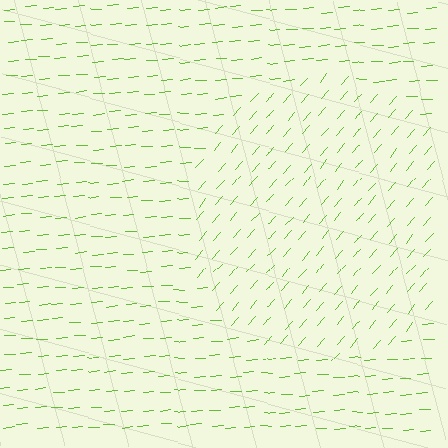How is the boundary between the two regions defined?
The boundary is defined purely by a change in line orientation (approximately 45 degrees difference). All lines are the same color and thickness.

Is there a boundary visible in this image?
Yes, there is a texture boundary formed by a change in line orientation.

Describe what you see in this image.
The image is filled with small lime line segments. A circle region in the image has lines oriented differently from the surrounding lines, creating a visible texture boundary.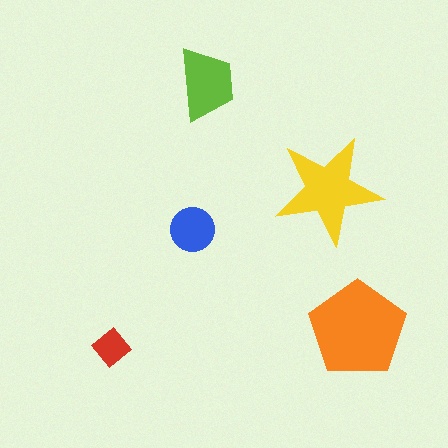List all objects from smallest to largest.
The red diamond, the blue circle, the lime trapezoid, the yellow star, the orange pentagon.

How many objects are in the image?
There are 5 objects in the image.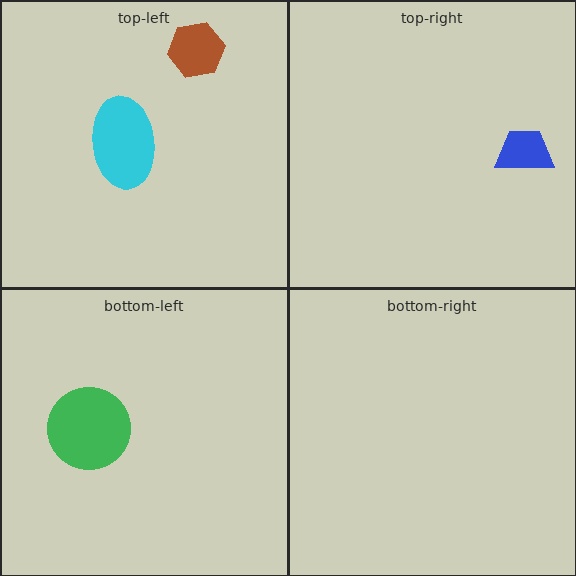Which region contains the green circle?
The bottom-left region.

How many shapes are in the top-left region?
2.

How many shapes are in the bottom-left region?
1.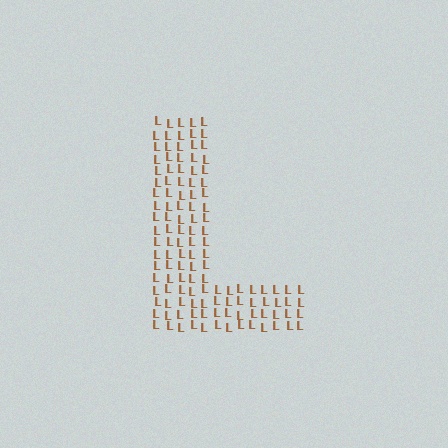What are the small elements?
The small elements are letter L's.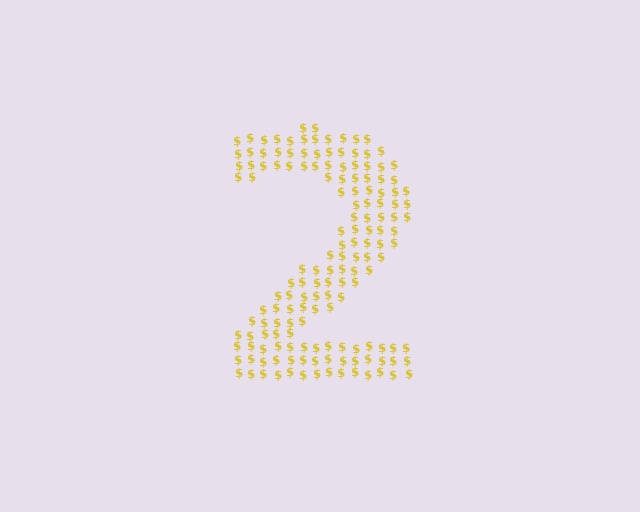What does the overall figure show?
The overall figure shows the digit 2.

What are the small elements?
The small elements are dollar signs.